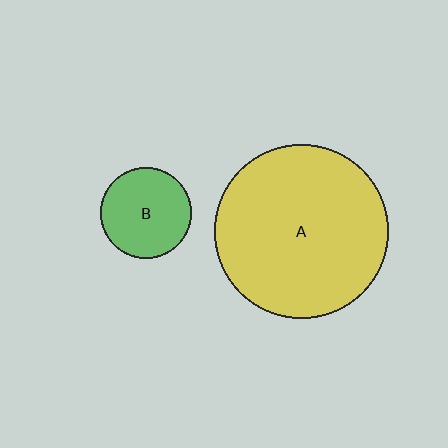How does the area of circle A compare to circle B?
Approximately 3.7 times.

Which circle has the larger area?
Circle A (yellow).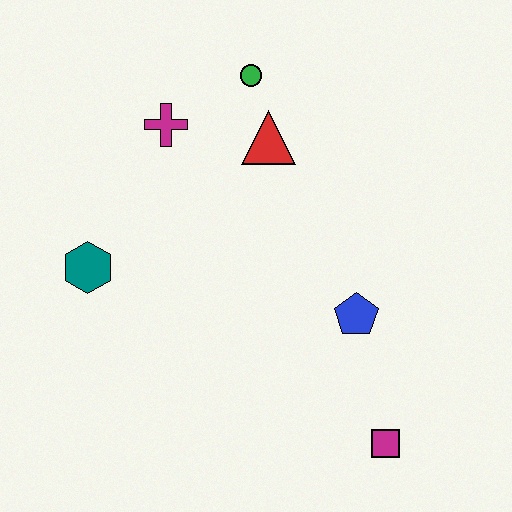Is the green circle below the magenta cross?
No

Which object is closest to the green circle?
The red triangle is closest to the green circle.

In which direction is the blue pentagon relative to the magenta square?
The blue pentagon is above the magenta square.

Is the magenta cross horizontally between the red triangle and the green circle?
No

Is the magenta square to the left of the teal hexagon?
No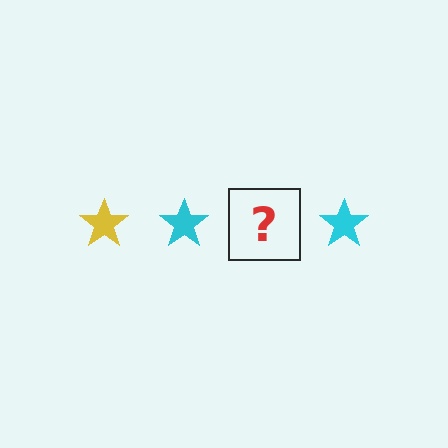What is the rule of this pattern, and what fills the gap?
The rule is that the pattern cycles through yellow, cyan stars. The gap should be filled with a yellow star.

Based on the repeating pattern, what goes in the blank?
The blank should be a yellow star.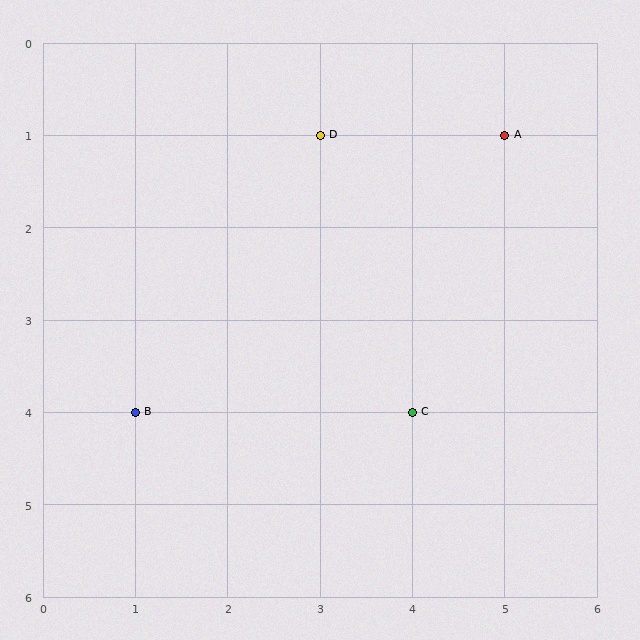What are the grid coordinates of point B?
Point B is at grid coordinates (1, 4).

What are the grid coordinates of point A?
Point A is at grid coordinates (5, 1).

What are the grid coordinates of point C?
Point C is at grid coordinates (4, 4).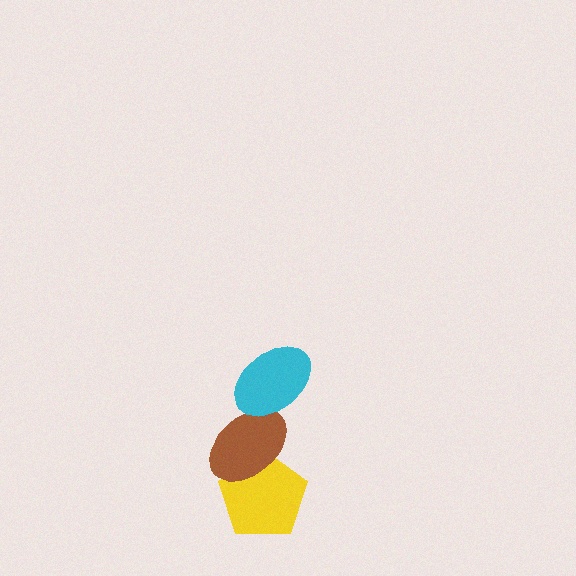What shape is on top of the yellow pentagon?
The brown ellipse is on top of the yellow pentagon.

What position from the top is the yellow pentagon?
The yellow pentagon is 3rd from the top.